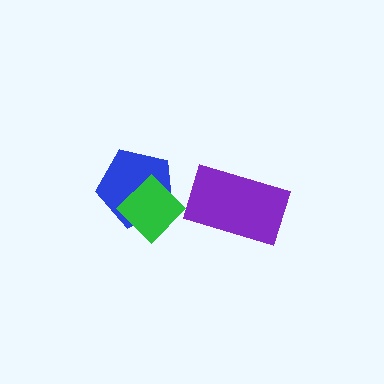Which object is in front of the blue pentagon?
The green diamond is in front of the blue pentagon.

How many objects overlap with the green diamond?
1 object overlaps with the green diamond.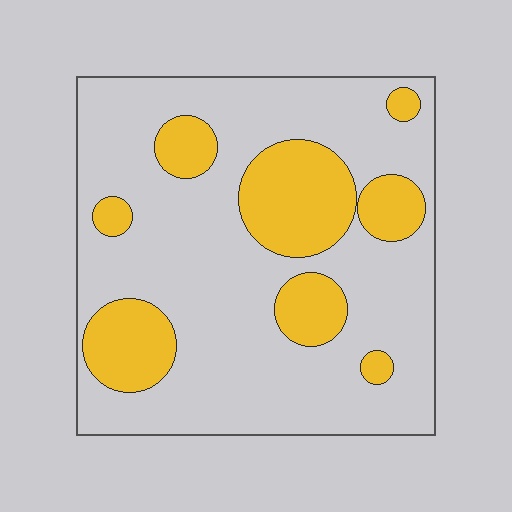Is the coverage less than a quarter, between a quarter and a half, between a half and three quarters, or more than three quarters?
Between a quarter and a half.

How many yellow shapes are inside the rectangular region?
8.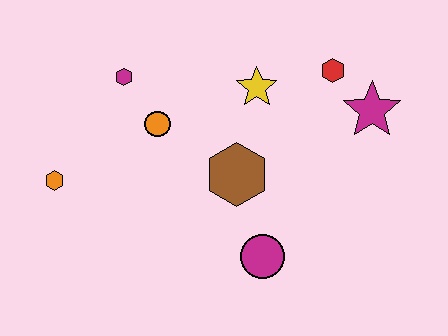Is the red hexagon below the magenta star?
No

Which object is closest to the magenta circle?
The brown hexagon is closest to the magenta circle.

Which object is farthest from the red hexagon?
The orange hexagon is farthest from the red hexagon.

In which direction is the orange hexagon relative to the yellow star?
The orange hexagon is to the left of the yellow star.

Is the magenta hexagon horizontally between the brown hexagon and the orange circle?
No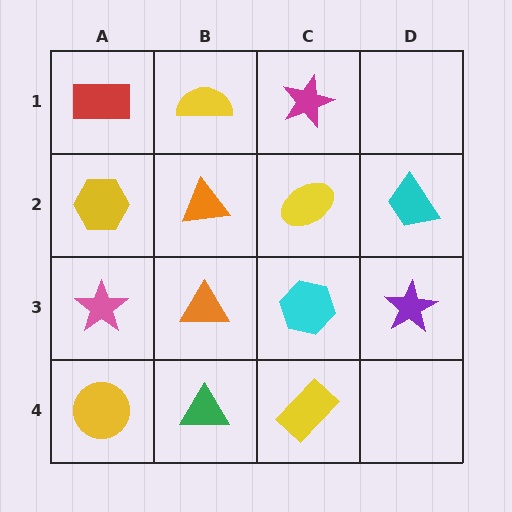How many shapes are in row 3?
4 shapes.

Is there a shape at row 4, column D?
No, that cell is empty.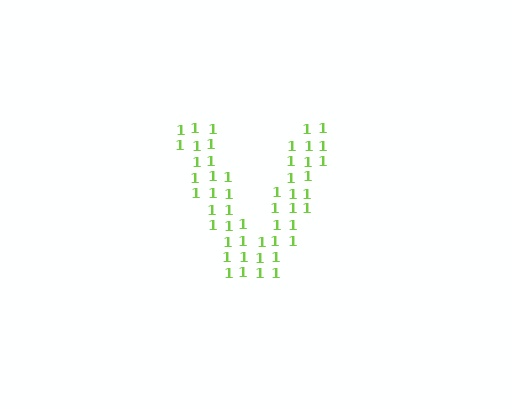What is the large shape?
The large shape is the letter V.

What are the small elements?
The small elements are digit 1's.